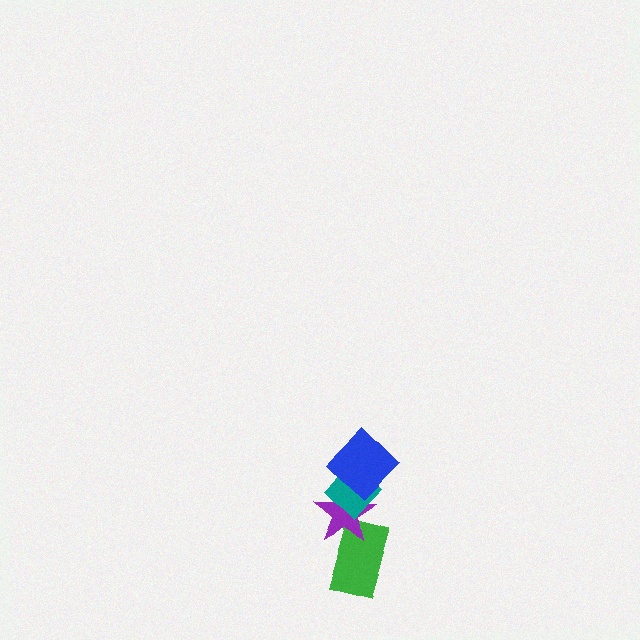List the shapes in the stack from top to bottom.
From top to bottom: the blue diamond, the teal diamond, the purple star, the green rectangle.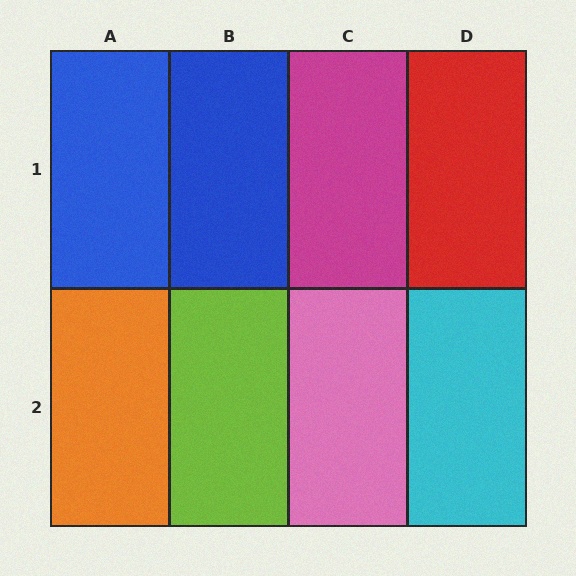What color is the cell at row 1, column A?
Blue.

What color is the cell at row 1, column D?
Red.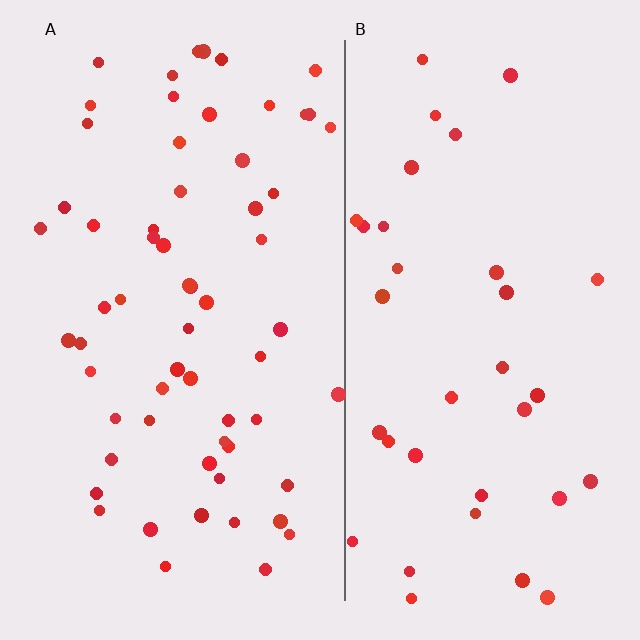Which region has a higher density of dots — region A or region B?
A (the left).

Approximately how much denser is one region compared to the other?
Approximately 1.7× — region A over region B.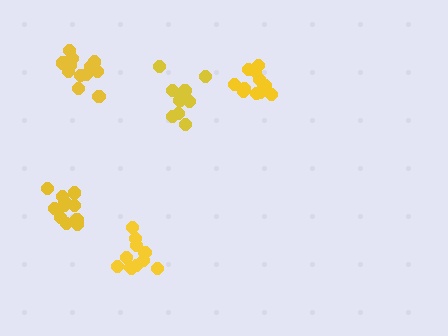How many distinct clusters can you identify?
There are 5 distinct clusters.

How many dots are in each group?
Group 1: 10 dots, Group 2: 11 dots, Group 3: 11 dots, Group 4: 12 dots, Group 5: 12 dots (56 total).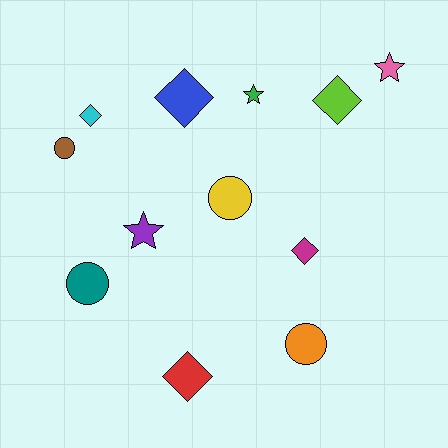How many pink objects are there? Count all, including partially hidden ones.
There is 1 pink object.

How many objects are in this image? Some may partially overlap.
There are 12 objects.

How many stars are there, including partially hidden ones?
There are 3 stars.